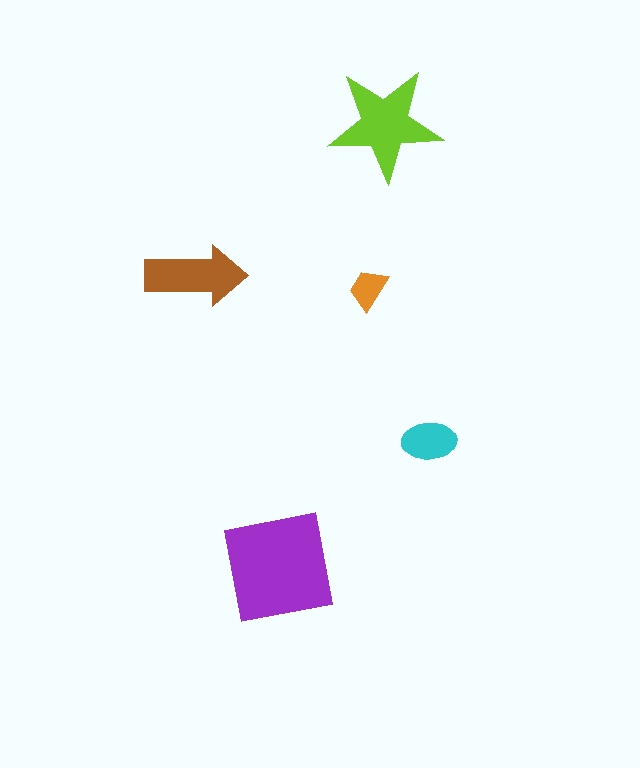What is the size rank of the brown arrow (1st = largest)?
3rd.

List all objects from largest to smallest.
The purple square, the lime star, the brown arrow, the cyan ellipse, the orange trapezoid.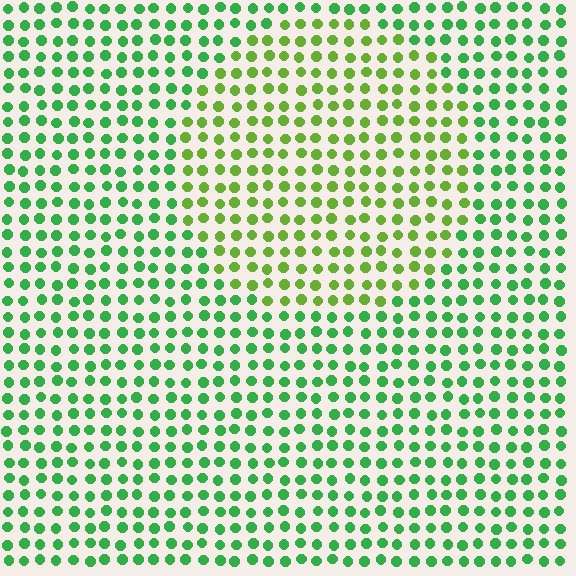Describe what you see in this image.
The image is filled with small green elements in a uniform arrangement. A circle-shaped region is visible where the elements are tinted to a slightly different hue, forming a subtle color boundary.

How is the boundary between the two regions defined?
The boundary is defined purely by a slight shift in hue (about 36 degrees). Spacing, size, and orientation are identical on both sides.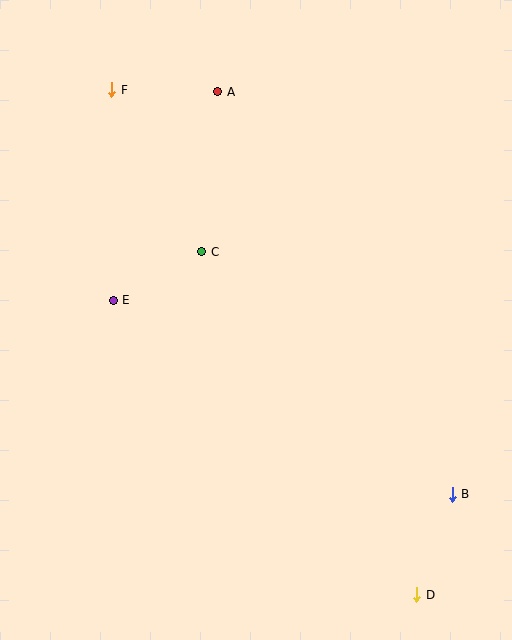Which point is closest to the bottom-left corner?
Point E is closest to the bottom-left corner.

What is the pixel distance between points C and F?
The distance between C and F is 185 pixels.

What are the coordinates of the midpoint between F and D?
The midpoint between F and D is at (264, 342).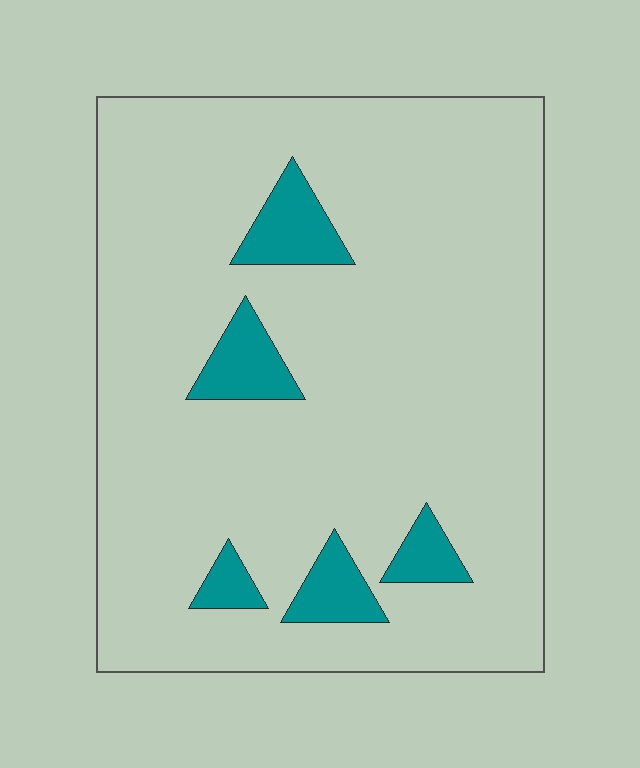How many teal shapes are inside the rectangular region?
5.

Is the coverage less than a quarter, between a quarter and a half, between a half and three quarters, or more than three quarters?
Less than a quarter.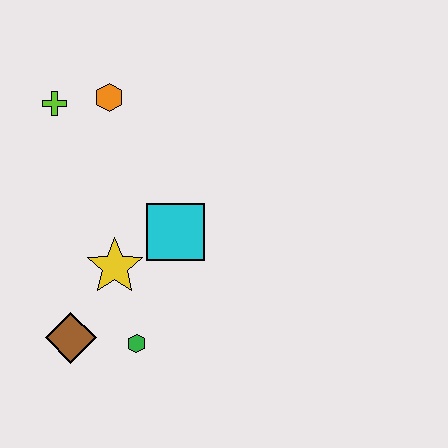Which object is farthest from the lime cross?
The green hexagon is farthest from the lime cross.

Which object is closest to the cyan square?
The yellow star is closest to the cyan square.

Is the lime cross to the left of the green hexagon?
Yes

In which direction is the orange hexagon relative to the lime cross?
The orange hexagon is to the right of the lime cross.